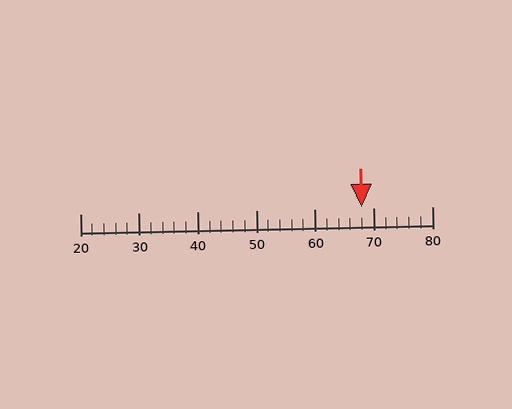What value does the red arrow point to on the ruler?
The red arrow points to approximately 68.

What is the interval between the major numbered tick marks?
The major tick marks are spaced 10 units apart.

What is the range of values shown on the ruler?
The ruler shows values from 20 to 80.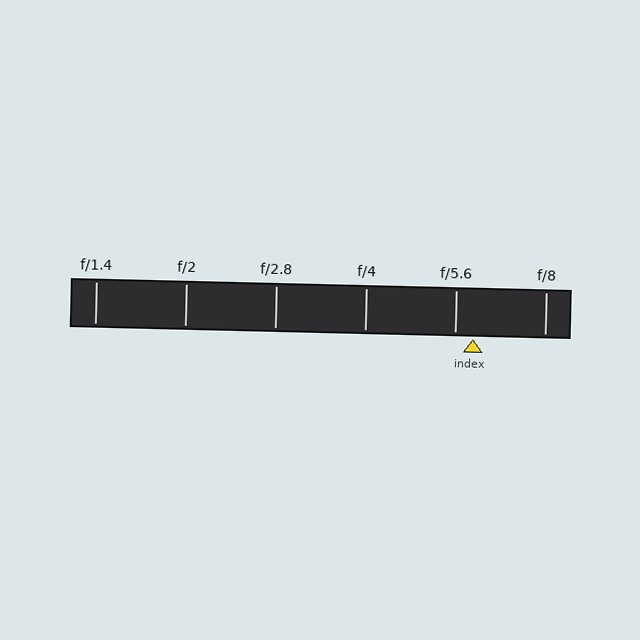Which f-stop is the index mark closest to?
The index mark is closest to f/5.6.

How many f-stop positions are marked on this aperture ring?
There are 6 f-stop positions marked.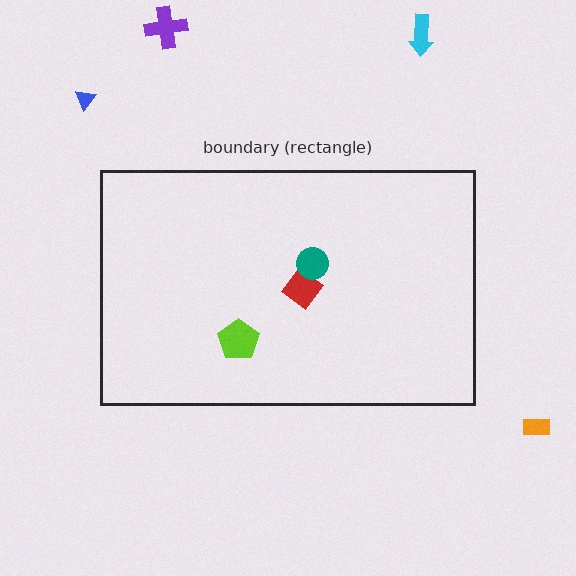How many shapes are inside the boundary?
3 inside, 4 outside.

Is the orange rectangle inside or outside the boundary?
Outside.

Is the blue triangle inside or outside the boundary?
Outside.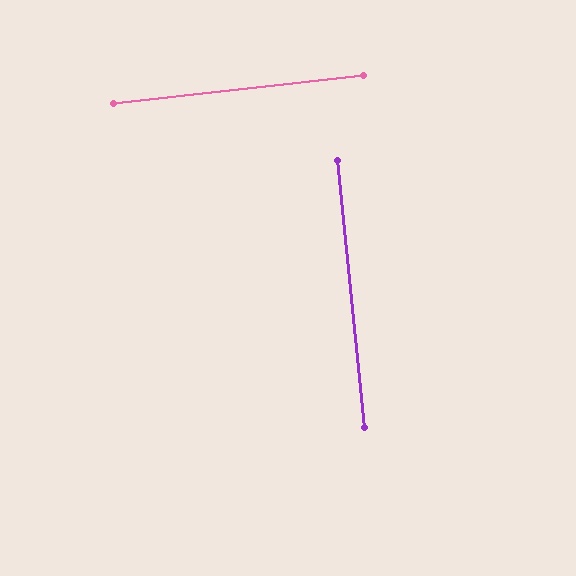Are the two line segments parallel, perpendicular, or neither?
Perpendicular — they meet at approximately 89°.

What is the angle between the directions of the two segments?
Approximately 89 degrees.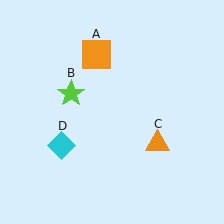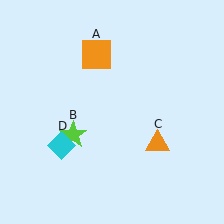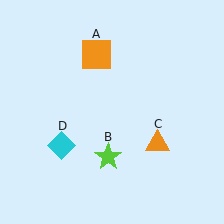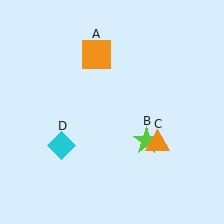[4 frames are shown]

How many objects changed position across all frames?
1 object changed position: lime star (object B).